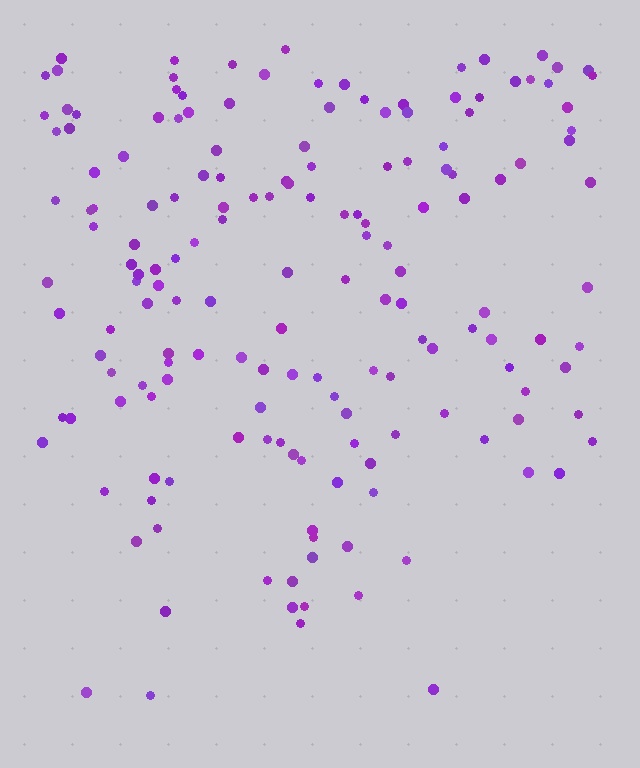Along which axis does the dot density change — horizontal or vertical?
Vertical.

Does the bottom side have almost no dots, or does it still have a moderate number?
Still a moderate number, just noticeably fewer than the top.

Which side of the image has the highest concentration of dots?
The top.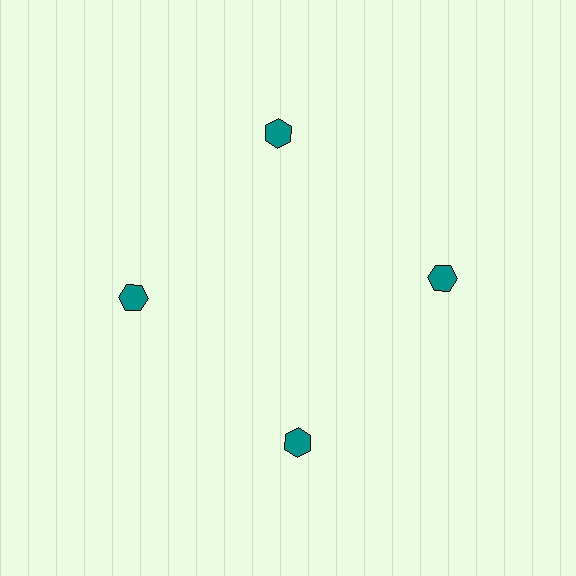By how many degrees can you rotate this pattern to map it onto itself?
The pattern maps onto itself every 90 degrees of rotation.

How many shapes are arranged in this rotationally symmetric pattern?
There are 4 shapes, arranged in 4 groups of 1.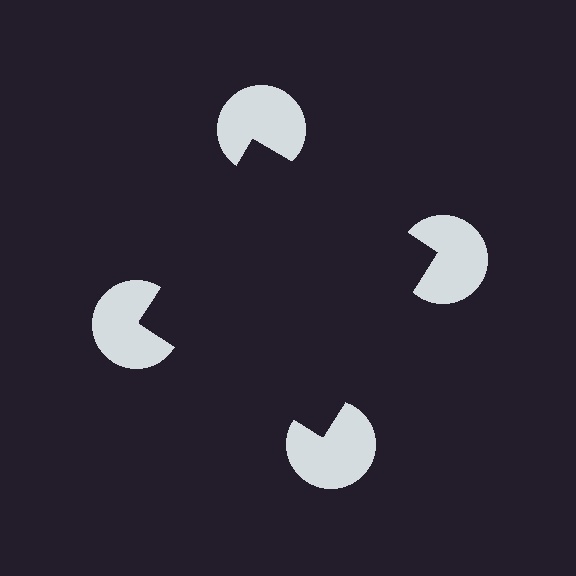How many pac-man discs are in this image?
There are 4 — one at each vertex of the illusory square.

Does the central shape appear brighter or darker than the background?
It typically appears slightly darker than the background, even though no actual brightness change is drawn.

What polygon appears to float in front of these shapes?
An illusory square — its edges are inferred from the aligned wedge cuts in the pac-man discs, not physically drawn.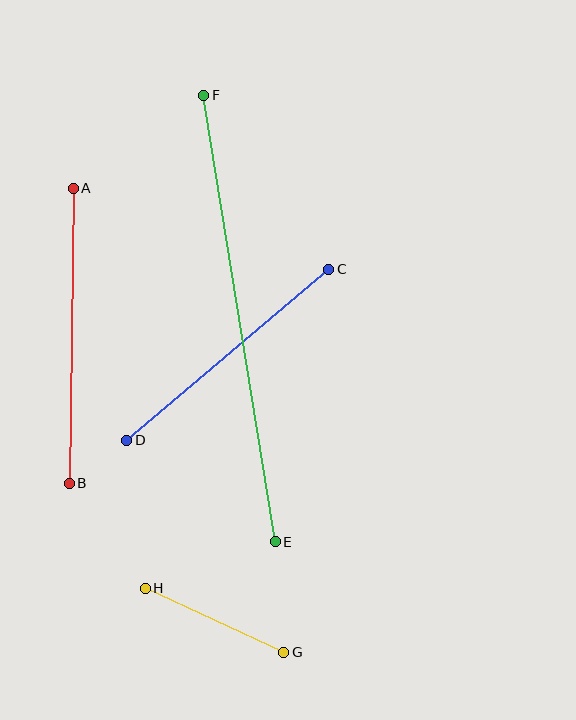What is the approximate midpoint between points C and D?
The midpoint is at approximately (228, 355) pixels.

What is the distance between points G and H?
The distance is approximately 153 pixels.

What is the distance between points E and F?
The distance is approximately 453 pixels.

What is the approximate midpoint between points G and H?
The midpoint is at approximately (214, 620) pixels.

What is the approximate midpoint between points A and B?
The midpoint is at approximately (71, 336) pixels.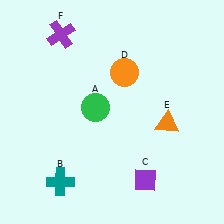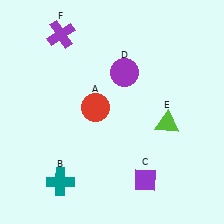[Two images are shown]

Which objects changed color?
A changed from green to red. D changed from orange to purple. E changed from orange to lime.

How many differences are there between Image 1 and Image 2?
There are 3 differences between the two images.